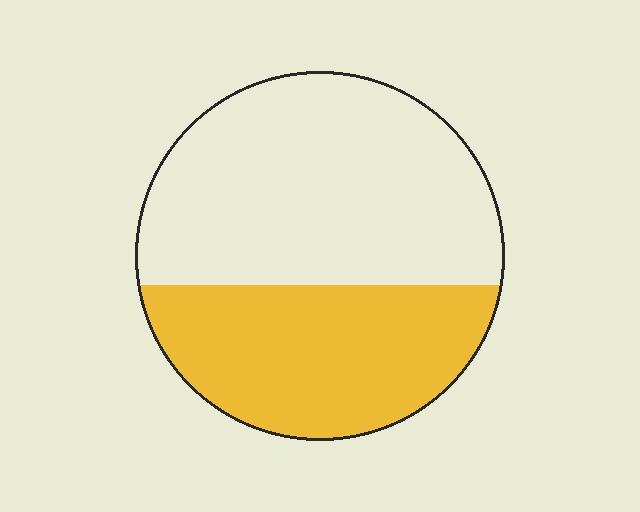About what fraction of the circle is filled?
About two fifths (2/5).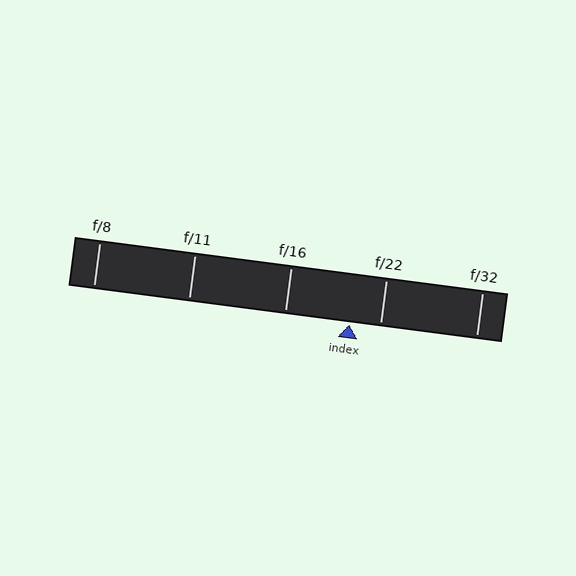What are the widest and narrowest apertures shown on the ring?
The widest aperture shown is f/8 and the narrowest is f/32.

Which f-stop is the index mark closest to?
The index mark is closest to f/22.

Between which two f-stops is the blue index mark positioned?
The index mark is between f/16 and f/22.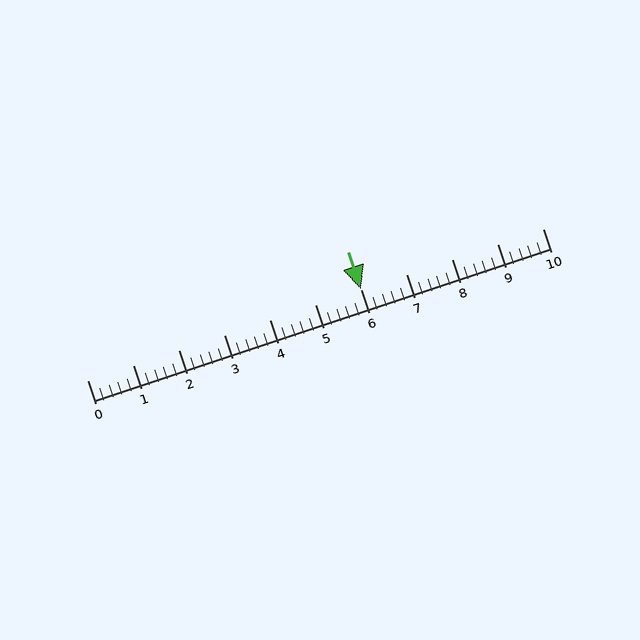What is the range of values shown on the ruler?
The ruler shows values from 0 to 10.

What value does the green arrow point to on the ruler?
The green arrow points to approximately 6.0.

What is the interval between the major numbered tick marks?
The major tick marks are spaced 1 units apart.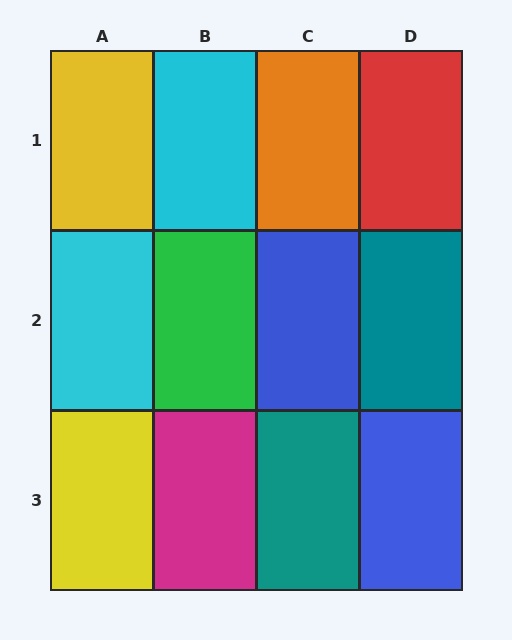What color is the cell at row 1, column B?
Cyan.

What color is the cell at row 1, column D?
Red.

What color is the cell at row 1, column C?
Orange.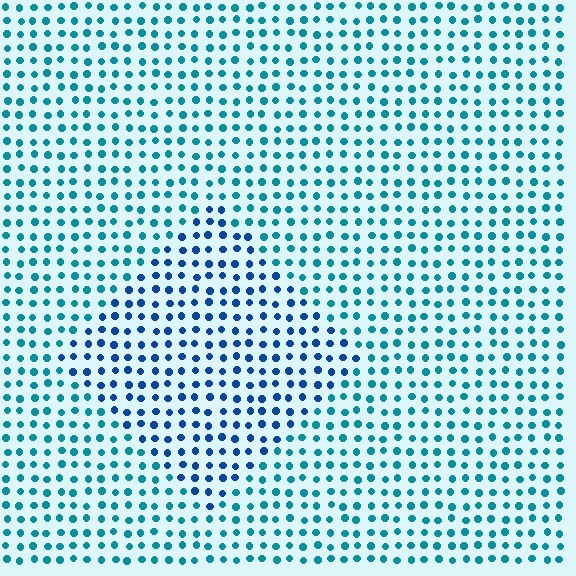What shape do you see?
I see a diamond.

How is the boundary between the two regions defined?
The boundary is defined purely by a slight shift in hue (about 32 degrees). Spacing, size, and orientation are identical on both sides.